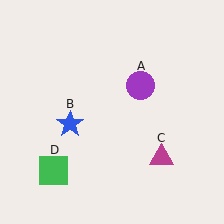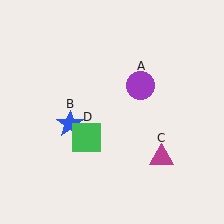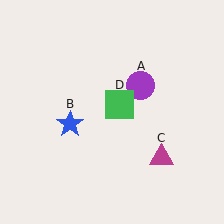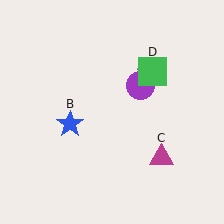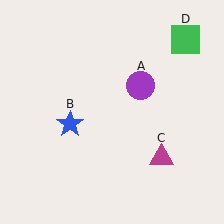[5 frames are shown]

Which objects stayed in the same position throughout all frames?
Purple circle (object A) and blue star (object B) and magenta triangle (object C) remained stationary.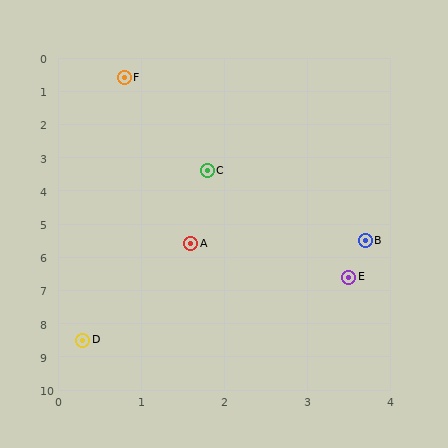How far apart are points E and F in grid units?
Points E and F are about 6.6 grid units apart.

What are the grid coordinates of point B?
Point B is at approximately (3.7, 5.5).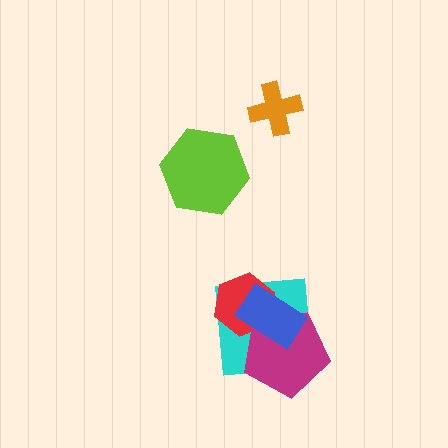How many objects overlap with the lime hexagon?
0 objects overlap with the lime hexagon.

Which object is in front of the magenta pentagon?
The blue rectangle is in front of the magenta pentagon.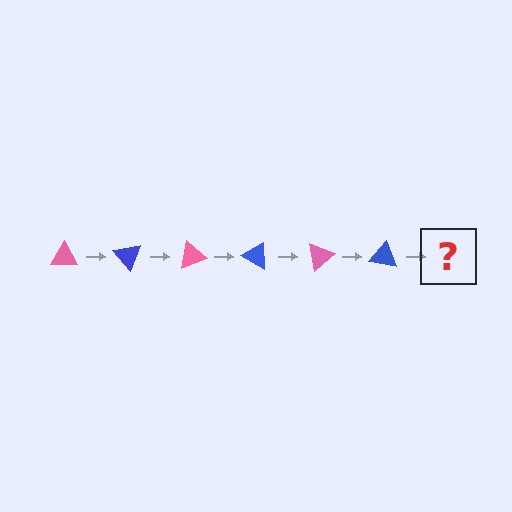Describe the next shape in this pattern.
It should be a pink triangle, rotated 300 degrees from the start.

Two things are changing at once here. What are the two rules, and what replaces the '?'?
The two rules are that it rotates 50 degrees each step and the color cycles through pink and blue. The '?' should be a pink triangle, rotated 300 degrees from the start.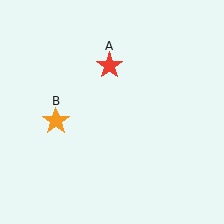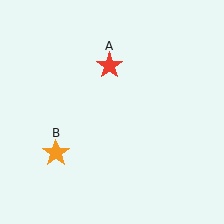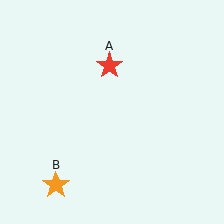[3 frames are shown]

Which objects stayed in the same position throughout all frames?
Red star (object A) remained stationary.